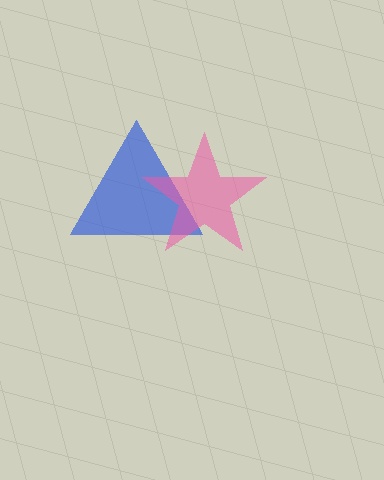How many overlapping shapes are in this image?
There are 2 overlapping shapes in the image.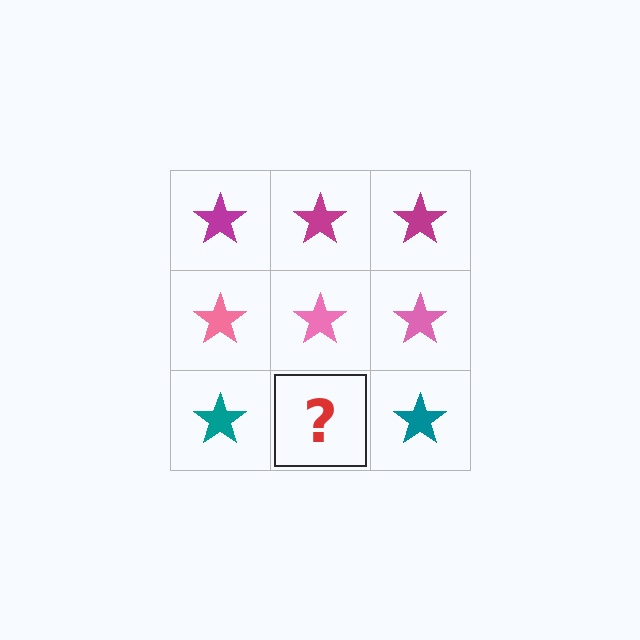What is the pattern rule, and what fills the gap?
The rule is that each row has a consistent color. The gap should be filled with a teal star.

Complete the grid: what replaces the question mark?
The question mark should be replaced with a teal star.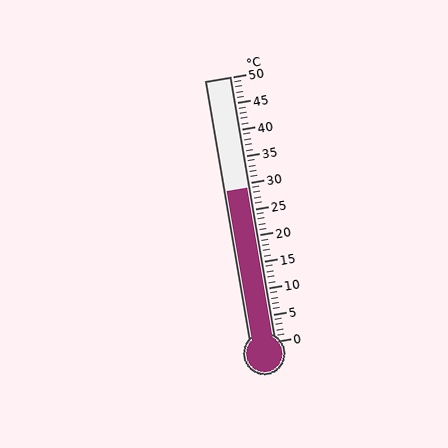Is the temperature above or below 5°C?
The temperature is above 5°C.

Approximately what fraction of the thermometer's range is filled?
The thermometer is filled to approximately 60% of its range.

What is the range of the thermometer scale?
The thermometer scale ranges from 0°C to 50°C.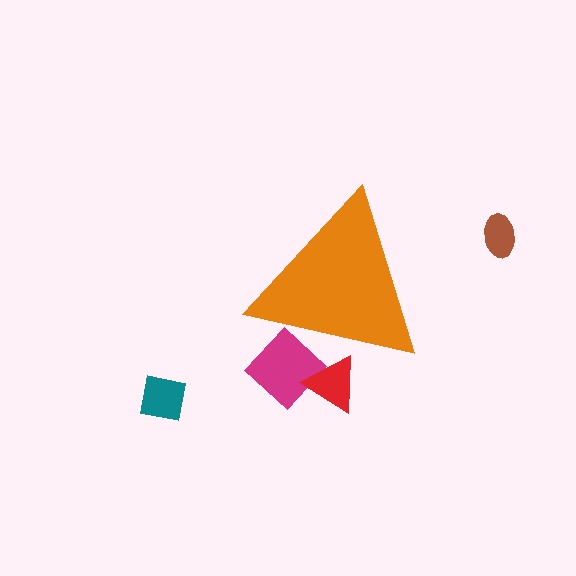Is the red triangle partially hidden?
Yes, the red triangle is partially hidden behind the orange triangle.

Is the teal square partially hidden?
No, the teal square is fully visible.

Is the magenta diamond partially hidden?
Yes, the magenta diamond is partially hidden behind the orange triangle.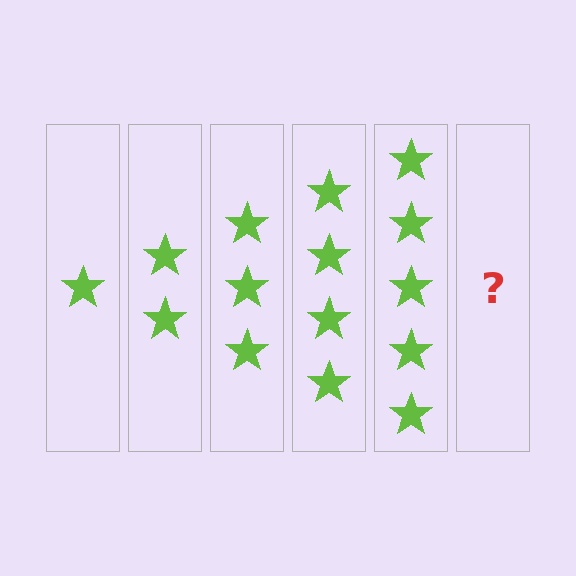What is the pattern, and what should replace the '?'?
The pattern is that each step adds one more star. The '?' should be 6 stars.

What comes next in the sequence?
The next element should be 6 stars.